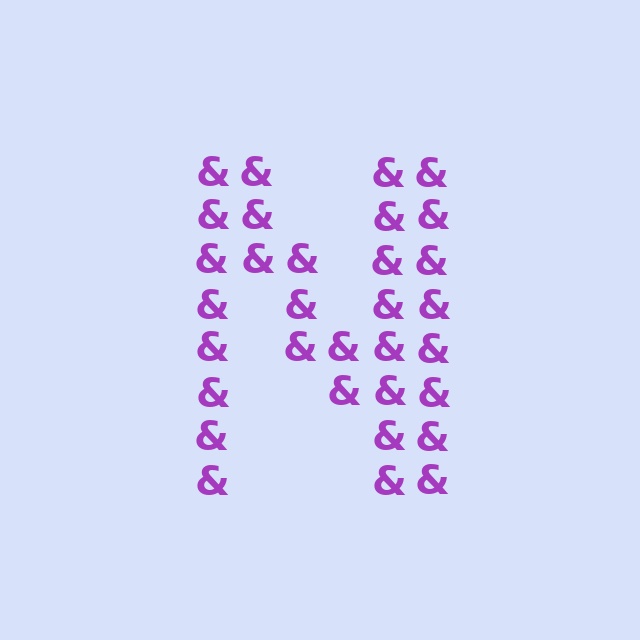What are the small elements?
The small elements are ampersands.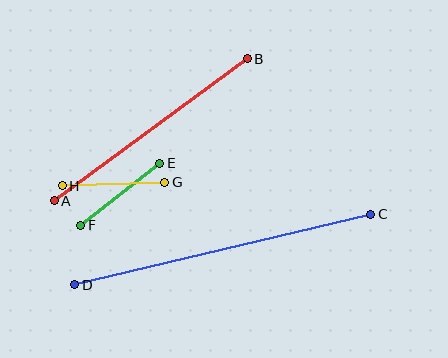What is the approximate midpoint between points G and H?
The midpoint is at approximately (114, 184) pixels.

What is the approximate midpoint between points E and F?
The midpoint is at approximately (120, 194) pixels.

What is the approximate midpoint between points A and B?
The midpoint is at approximately (151, 130) pixels.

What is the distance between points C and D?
The distance is approximately 304 pixels.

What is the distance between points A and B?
The distance is approximately 240 pixels.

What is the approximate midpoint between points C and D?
The midpoint is at approximately (223, 250) pixels.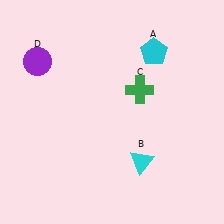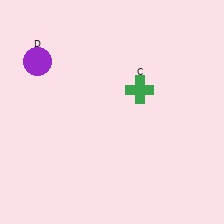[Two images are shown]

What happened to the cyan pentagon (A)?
The cyan pentagon (A) was removed in Image 2. It was in the top-right area of Image 1.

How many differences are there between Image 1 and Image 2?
There are 2 differences between the two images.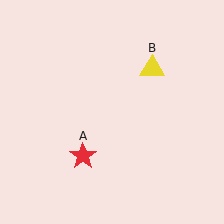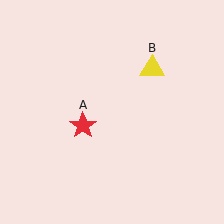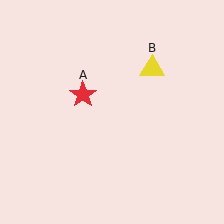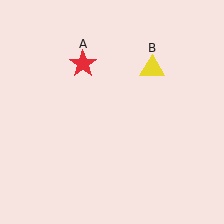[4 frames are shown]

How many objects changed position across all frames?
1 object changed position: red star (object A).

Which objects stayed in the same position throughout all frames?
Yellow triangle (object B) remained stationary.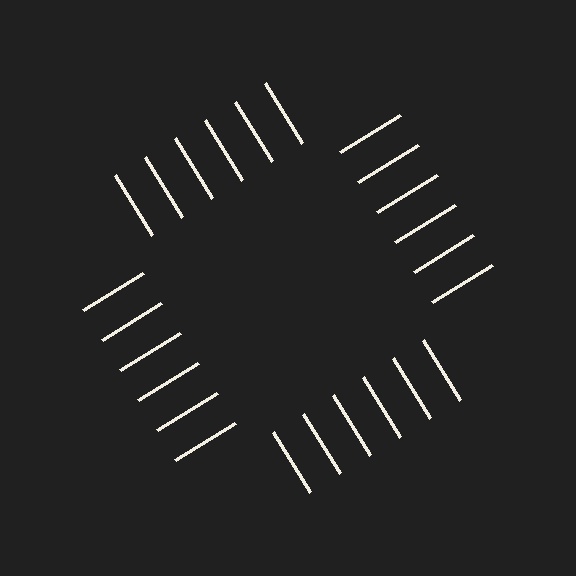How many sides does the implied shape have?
4 sides — the line-ends trace a square.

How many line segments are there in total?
24 — 6 along each of the 4 edges.